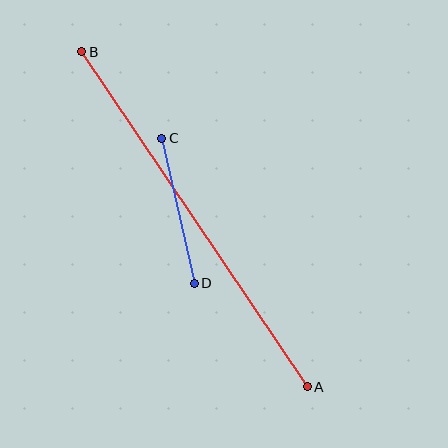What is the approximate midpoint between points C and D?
The midpoint is at approximately (178, 211) pixels.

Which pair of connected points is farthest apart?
Points A and B are farthest apart.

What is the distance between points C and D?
The distance is approximately 149 pixels.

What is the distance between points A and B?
The distance is approximately 404 pixels.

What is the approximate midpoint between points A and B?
The midpoint is at approximately (195, 219) pixels.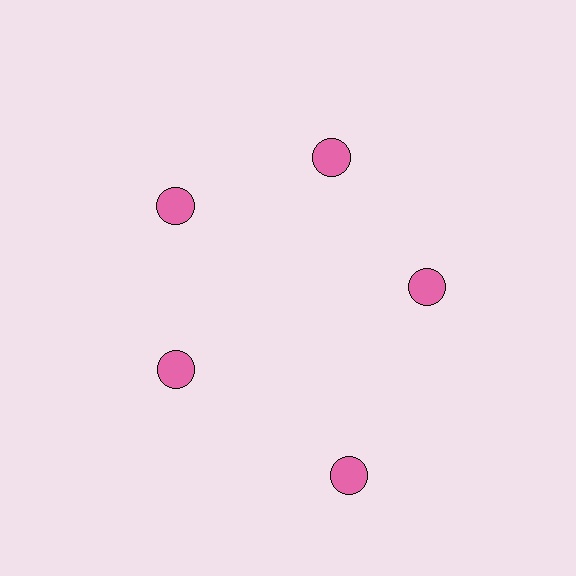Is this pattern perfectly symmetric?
No. The 5 pink circles are arranged in a ring, but one element near the 5 o'clock position is pushed outward from the center, breaking the 5-fold rotational symmetry.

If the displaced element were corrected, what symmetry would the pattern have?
It would have 5-fold rotational symmetry — the pattern would map onto itself every 72 degrees.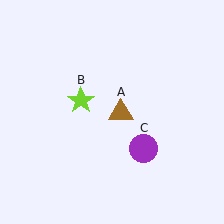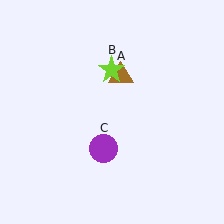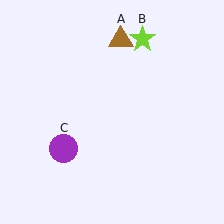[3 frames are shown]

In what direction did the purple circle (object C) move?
The purple circle (object C) moved left.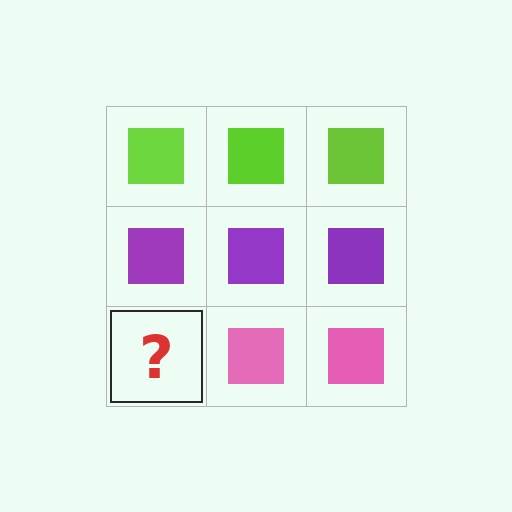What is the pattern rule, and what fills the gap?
The rule is that each row has a consistent color. The gap should be filled with a pink square.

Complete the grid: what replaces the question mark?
The question mark should be replaced with a pink square.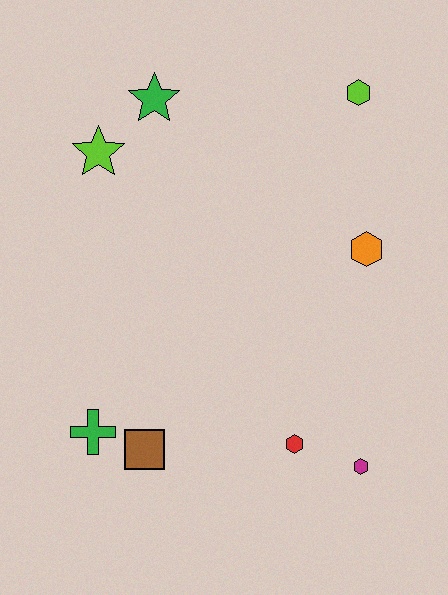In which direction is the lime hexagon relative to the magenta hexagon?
The lime hexagon is above the magenta hexagon.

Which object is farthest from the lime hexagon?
The green cross is farthest from the lime hexagon.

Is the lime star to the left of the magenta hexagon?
Yes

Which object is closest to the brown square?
The green cross is closest to the brown square.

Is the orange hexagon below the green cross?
No